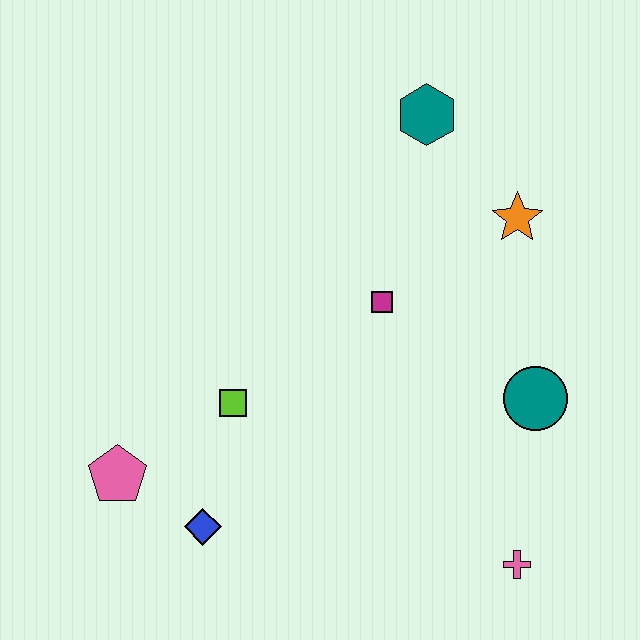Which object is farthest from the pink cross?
The teal hexagon is farthest from the pink cross.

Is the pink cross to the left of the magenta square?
No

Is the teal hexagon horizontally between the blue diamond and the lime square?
No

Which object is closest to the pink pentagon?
The blue diamond is closest to the pink pentagon.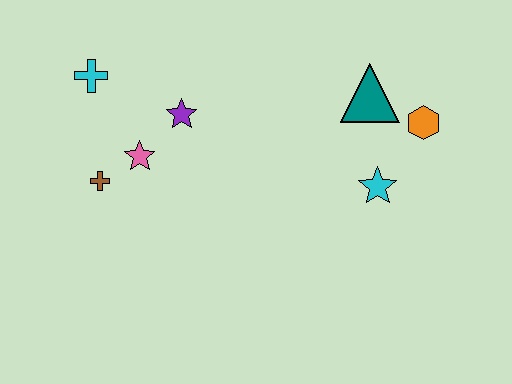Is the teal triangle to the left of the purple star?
No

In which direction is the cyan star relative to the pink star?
The cyan star is to the right of the pink star.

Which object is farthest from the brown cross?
The orange hexagon is farthest from the brown cross.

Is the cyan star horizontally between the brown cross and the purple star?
No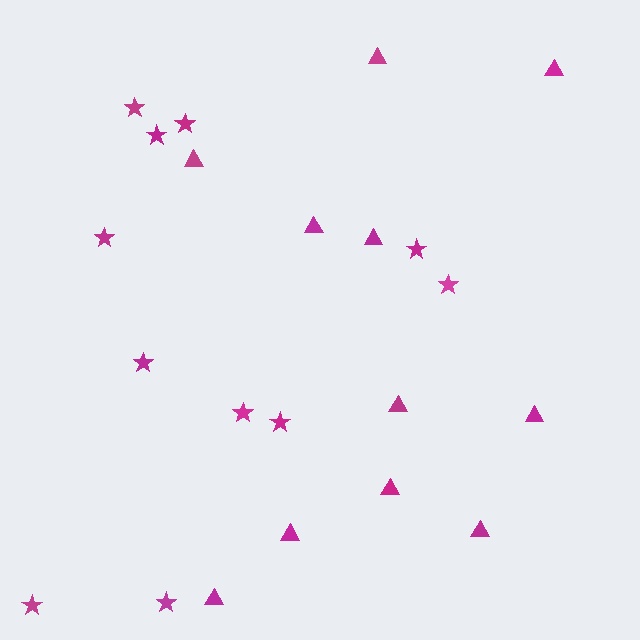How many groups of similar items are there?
There are 2 groups: one group of triangles (11) and one group of stars (11).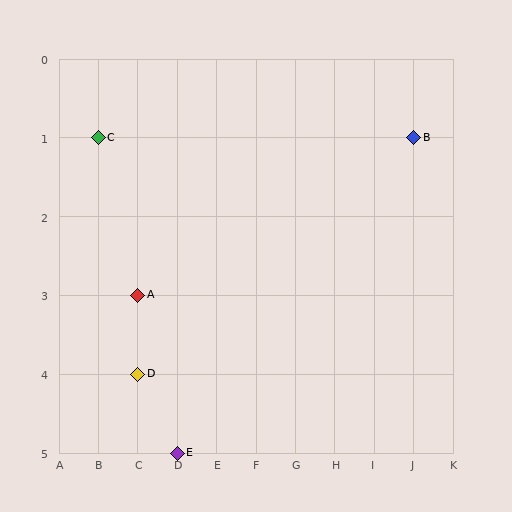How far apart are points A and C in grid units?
Points A and C are 1 column and 2 rows apart (about 2.2 grid units diagonally).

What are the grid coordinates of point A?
Point A is at grid coordinates (C, 3).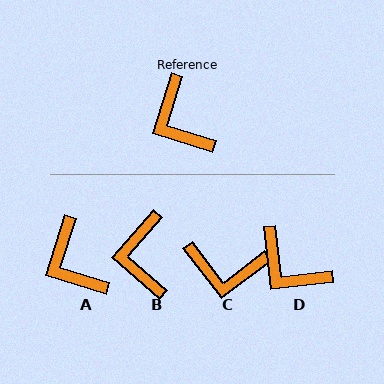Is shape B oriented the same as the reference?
No, it is off by about 24 degrees.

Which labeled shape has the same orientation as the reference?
A.